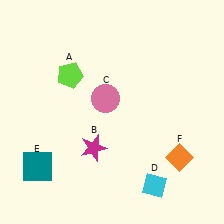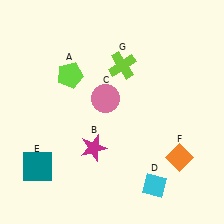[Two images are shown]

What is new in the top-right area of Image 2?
A lime cross (G) was added in the top-right area of Image 2.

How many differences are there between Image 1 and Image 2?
There is 1 difference between the two images.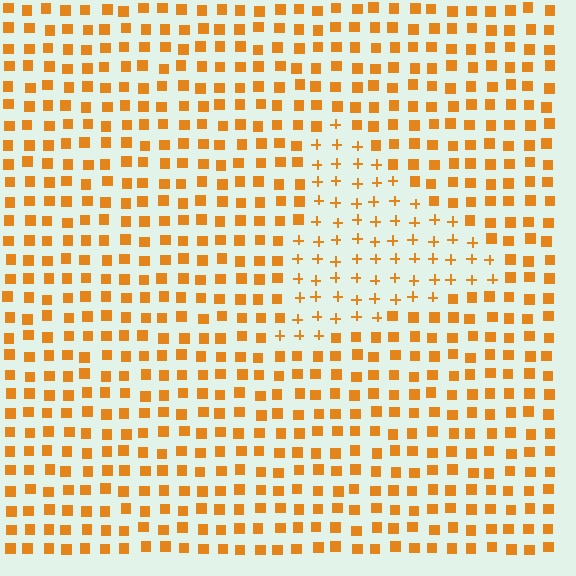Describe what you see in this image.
The image is filled with small orange elements arranged in a uniform grid. A triangle-shaped region contains plus signs, while the surrounding area contains squares. The boundary is defined purely by the change in element shape.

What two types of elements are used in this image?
The image uses plus signs inside the triangle region and squares outside it.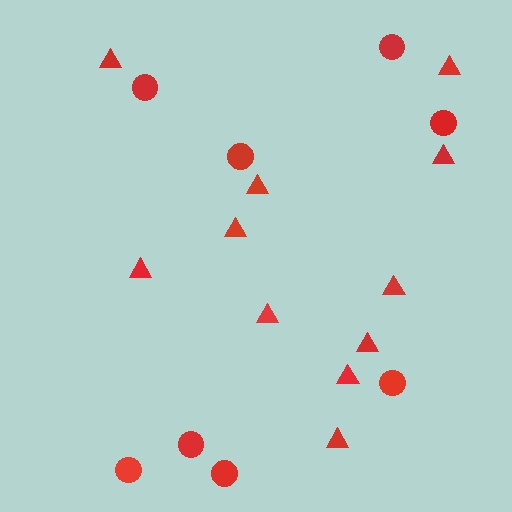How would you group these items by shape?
There are 2 groups: one group of circles (8) and one group of triangles (11).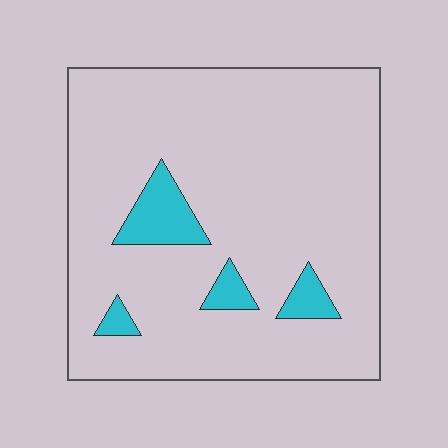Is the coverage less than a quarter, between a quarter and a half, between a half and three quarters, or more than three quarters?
Less than a quarter.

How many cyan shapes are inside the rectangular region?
4.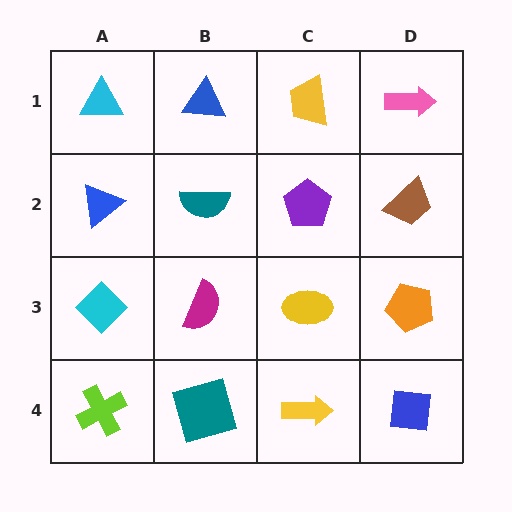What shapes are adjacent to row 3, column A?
A blue triangle (row 2, column A), a lime cross (row 4, column A), a magenta semicircle (row 3, column B).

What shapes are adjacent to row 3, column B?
A teal semicircle (row 2, column B), a teal square (row 4, column B), a cyan diamond (row 3, column A), a yellow ellipse (row 3, column C).